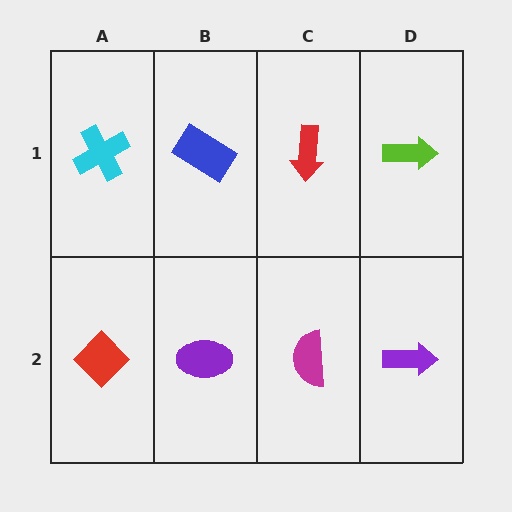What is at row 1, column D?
A lime arrow.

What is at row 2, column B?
A purple ellipse.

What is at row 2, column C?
A magenta semicircle.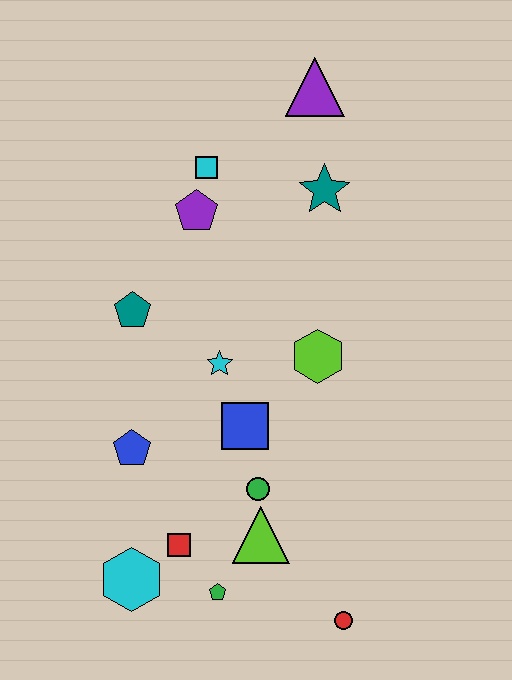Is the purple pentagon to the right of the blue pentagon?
Yes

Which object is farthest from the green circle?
The purple triangle is farthest from the green circle.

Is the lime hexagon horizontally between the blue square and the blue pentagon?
No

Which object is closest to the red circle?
The lime triangle is closest to the red circle.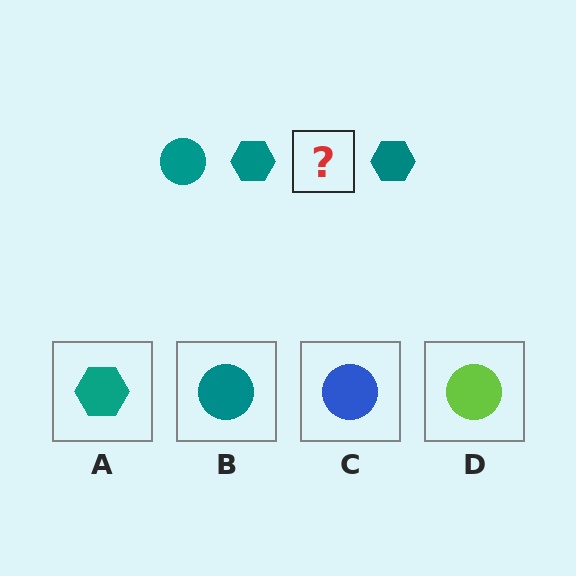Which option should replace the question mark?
Option B.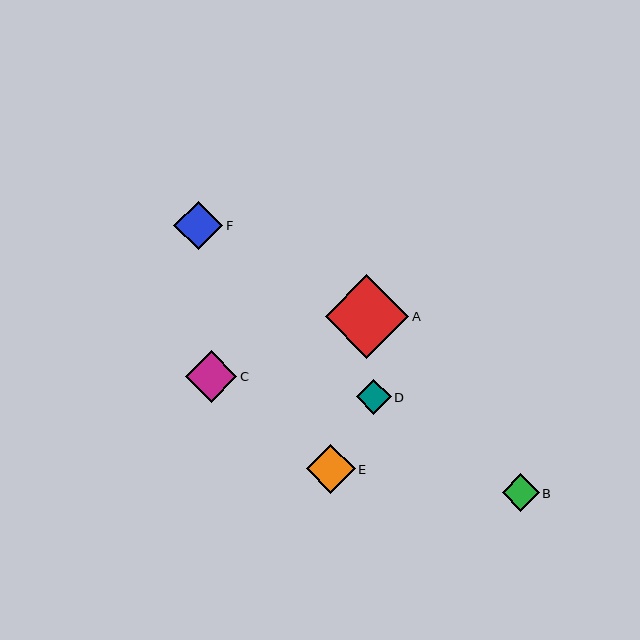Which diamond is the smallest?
Diamond D is the smallest with a size of approximately 35 pixels.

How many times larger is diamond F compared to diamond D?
Diamond F is approximately 1.4 times the size of diamond D.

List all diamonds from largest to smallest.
From largest to smallest: A, C, E, F, B, D.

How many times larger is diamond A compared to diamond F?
Diamond A is approximately 1.7 times the size of diamond F.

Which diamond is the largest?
Diamond A is the largest with a size of approximately 83 pixels.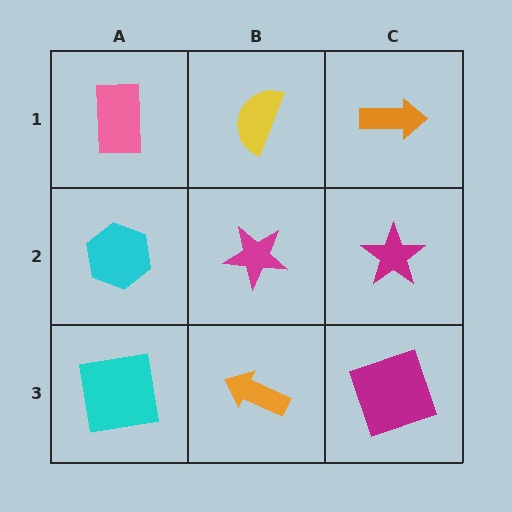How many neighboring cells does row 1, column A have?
2.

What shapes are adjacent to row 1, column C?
A magenta star (row 2, column C), a yellow semicircle (row 1, column B).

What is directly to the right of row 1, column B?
An orange arrow.